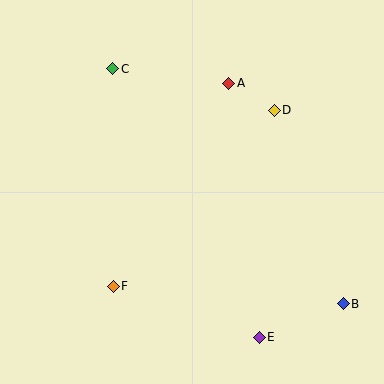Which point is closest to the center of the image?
Point A at (229, 83) is closest to the center.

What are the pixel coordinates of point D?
Point D is at (274, 110).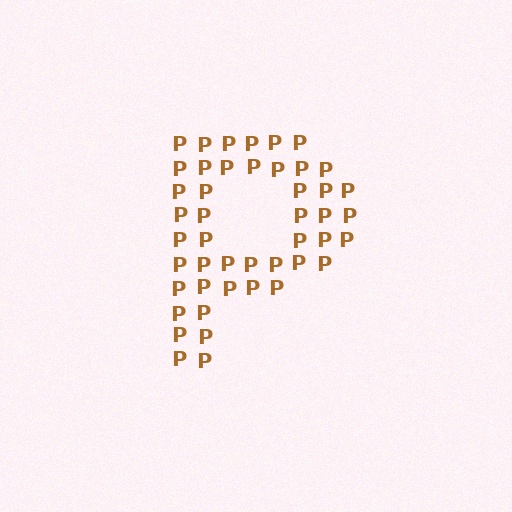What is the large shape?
The large shape is the letter P.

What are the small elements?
The small elements are letter P's.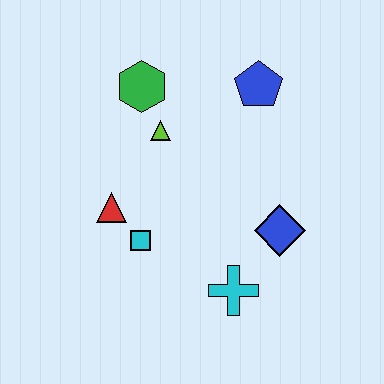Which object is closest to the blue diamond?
The cyan cross is closest to the blue diamond.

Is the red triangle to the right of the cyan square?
No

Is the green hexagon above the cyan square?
Yes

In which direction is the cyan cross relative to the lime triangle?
The cyan cross is below the lime triangle.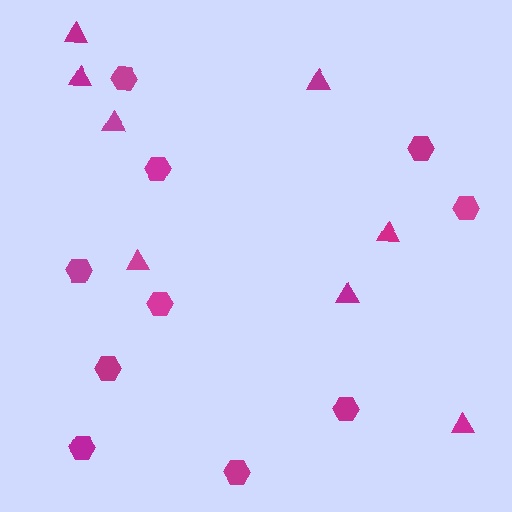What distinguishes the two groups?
There are 2 groups: one group of hexagons (10) and one group of triangles (8).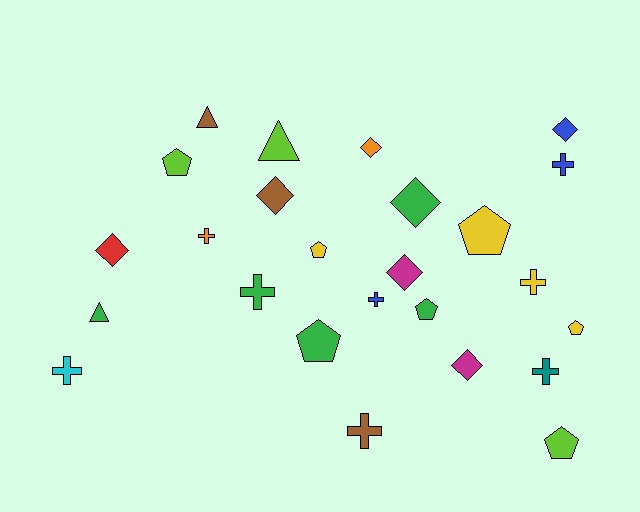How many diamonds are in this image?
There are 7 diamonds.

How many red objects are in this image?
There is 1 red object.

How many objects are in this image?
There are 25 objects.